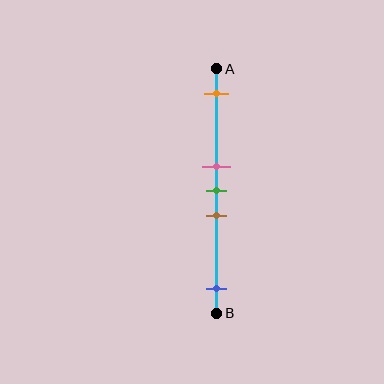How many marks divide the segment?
There are 5 marks dividing the segment.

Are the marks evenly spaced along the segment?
No, the marks are not evenly spaced.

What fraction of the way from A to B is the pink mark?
The pink mark is approximately 40% (0.4) of the way from A to B.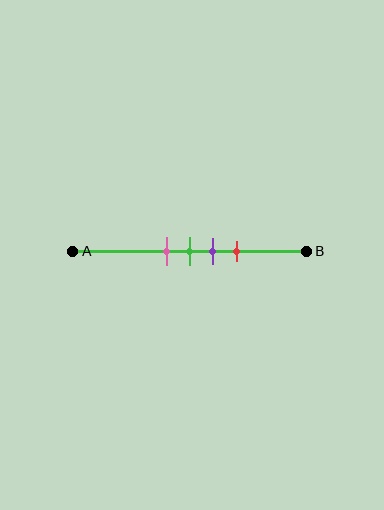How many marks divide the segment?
There are 4 marks dividing the segment.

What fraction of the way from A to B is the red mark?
The red mark is approximately 70% (0.7) of the way from A to B.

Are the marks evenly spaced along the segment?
Yes, the marks are approximately evenly spaced.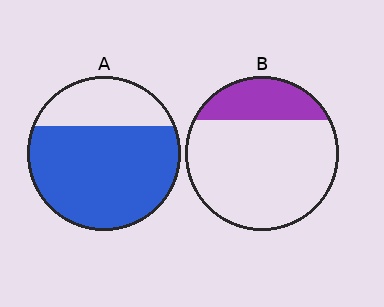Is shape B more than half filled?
No.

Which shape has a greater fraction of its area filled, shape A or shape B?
Shape A.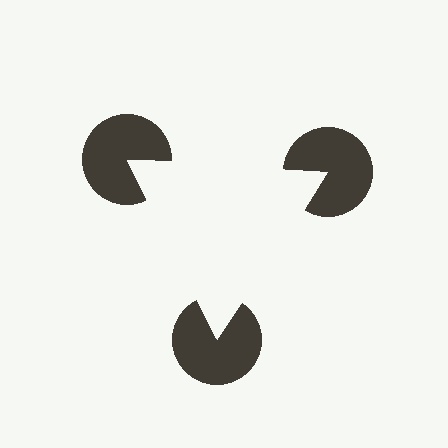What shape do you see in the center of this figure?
An illusory triangle — its edges are inferred from the aligned wedge cuts in the pac-man discs, not physically drawn.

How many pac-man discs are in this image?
There are 3 — one at each vertex of the illusory triangle.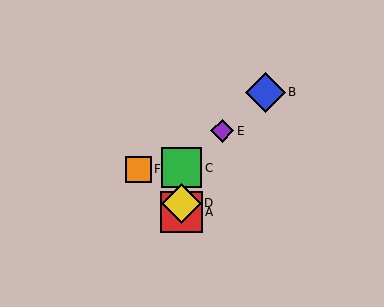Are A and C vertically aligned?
Yes, both are at x≈182.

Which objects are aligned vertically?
Objects A, C, D are aligned vertically.